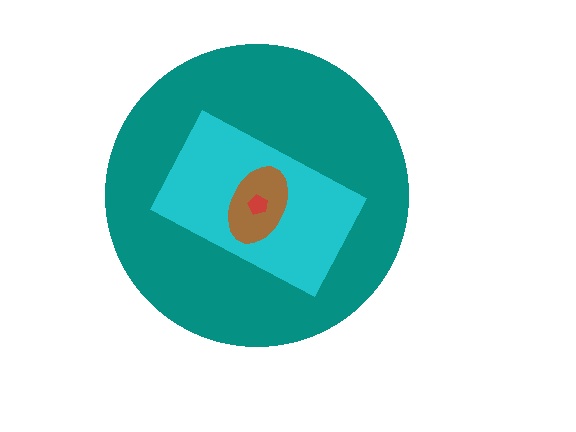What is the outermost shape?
The teal circle.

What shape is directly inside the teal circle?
The cyan rectangle.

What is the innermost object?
The red pentagon.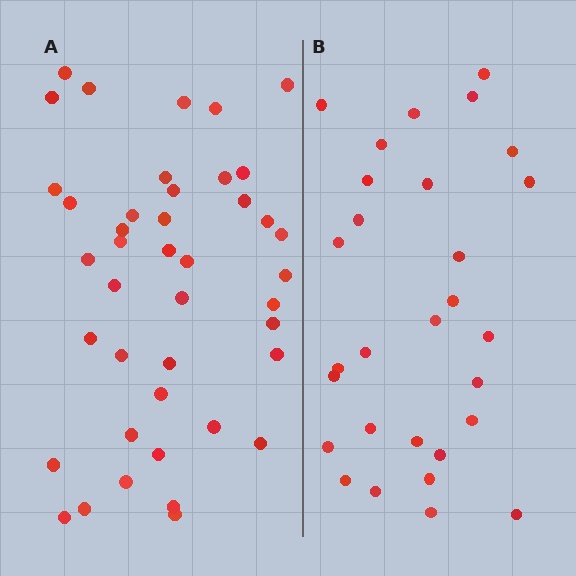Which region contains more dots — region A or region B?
Region A (the left region) has more dots.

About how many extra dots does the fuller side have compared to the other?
Region A has approximately 15 more dots than region B.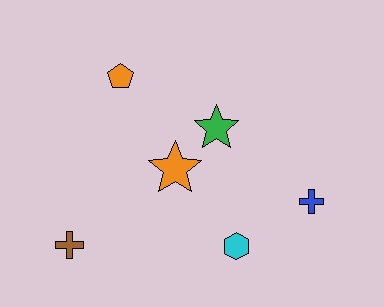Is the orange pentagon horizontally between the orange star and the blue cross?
No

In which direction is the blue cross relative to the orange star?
The blue cross is to the right of the orange star.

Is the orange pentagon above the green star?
Yes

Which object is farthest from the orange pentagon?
The blue cross is farthest from the orange pentagon.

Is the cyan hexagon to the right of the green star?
Yes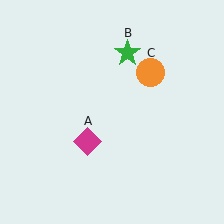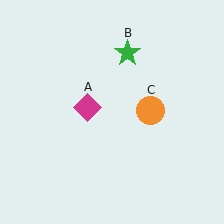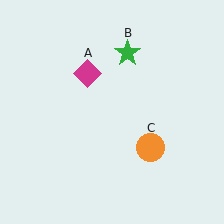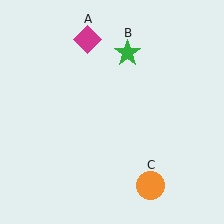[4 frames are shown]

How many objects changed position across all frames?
2 objects changed position: magenta diamond (object A), orange circle (object C).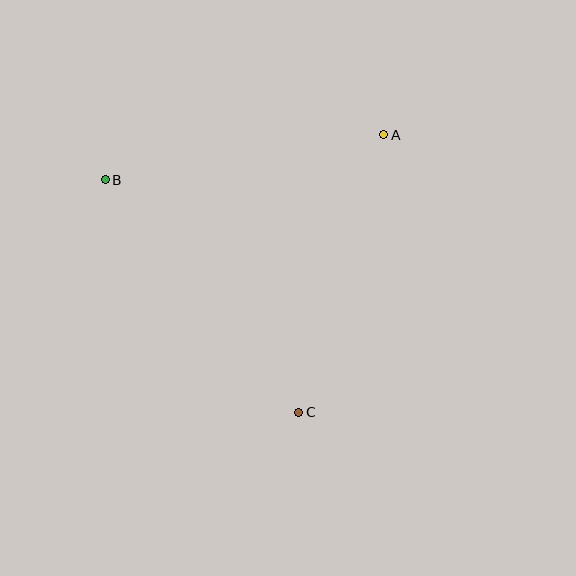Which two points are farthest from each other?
Points B and C are farthest from each other.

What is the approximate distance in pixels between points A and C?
The distance between A and C is approximately 290 pixels.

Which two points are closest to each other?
Points A and B are closest to each other.